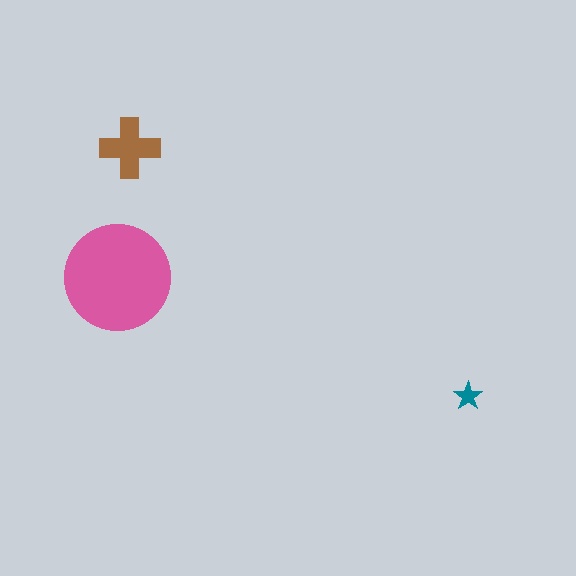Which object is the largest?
The pink circle.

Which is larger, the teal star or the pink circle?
The pink circle.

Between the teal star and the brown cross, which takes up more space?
The brown cross.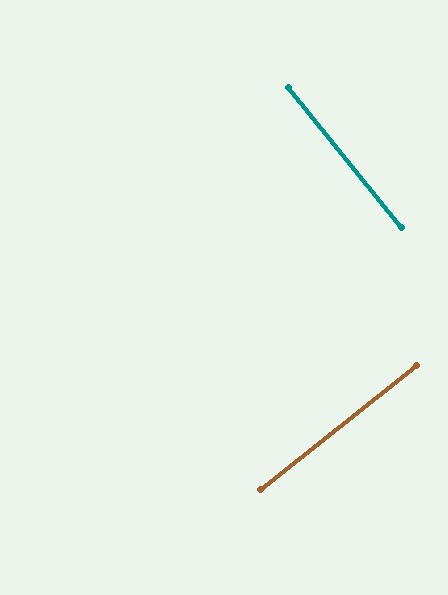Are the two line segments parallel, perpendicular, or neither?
Perpendicular — they meet at approximately 89°.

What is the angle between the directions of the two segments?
Approximately 89 degrees.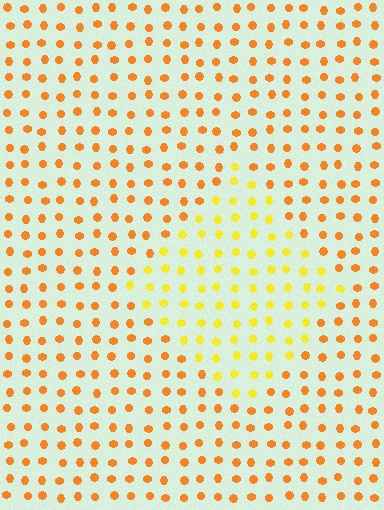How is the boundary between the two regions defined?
The boundary is defined purely by a slight shift in hue (about 30 degrees). Spacing, size, and orientation are identical on both sides.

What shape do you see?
I see a diamond.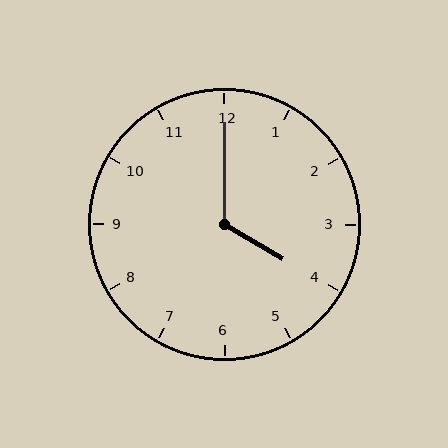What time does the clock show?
4:00.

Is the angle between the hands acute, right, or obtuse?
It is obtuse.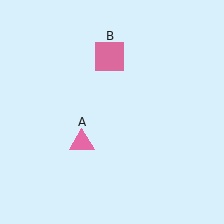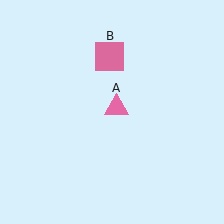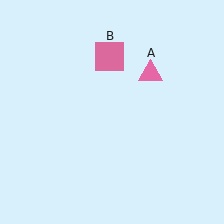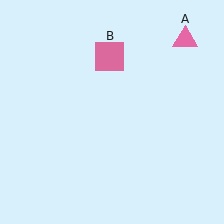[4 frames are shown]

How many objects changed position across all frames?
1 object changed position: pink triangle (object A).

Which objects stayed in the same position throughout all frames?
Pink square (object B) remained stationary.